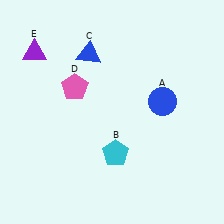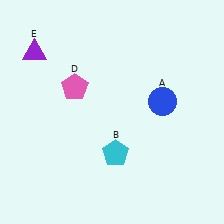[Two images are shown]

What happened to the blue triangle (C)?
The blue triangle (C) was removed in Image 2. It was in the top-left area of Image 1.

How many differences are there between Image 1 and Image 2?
There is 1 difference between the two images.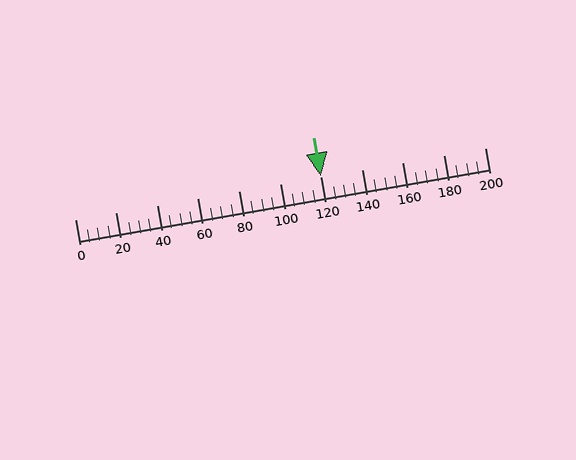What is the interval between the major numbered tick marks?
The major tick marks are spaced 20 units apart.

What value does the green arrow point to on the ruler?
The green arrow points to approximately 120.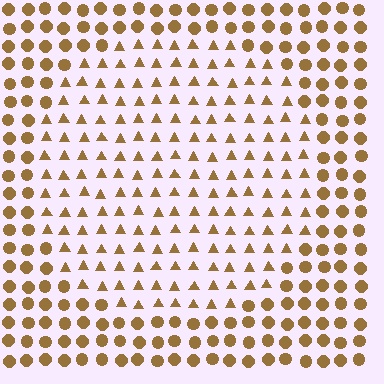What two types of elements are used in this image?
The image uses triangles inside the circle region and circles outside it.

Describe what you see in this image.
The image is filled with small brown elements arranged in a uniform grid. A circle-shaped region contains triangles, while the surrounding area contains circles. The boundary is defined purely by the change in element shape.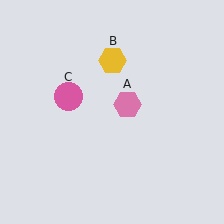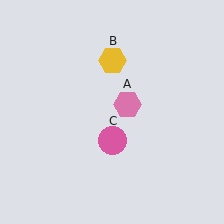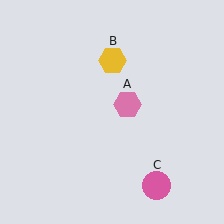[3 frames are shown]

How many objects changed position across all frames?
1 object changed position: pink circle (object C).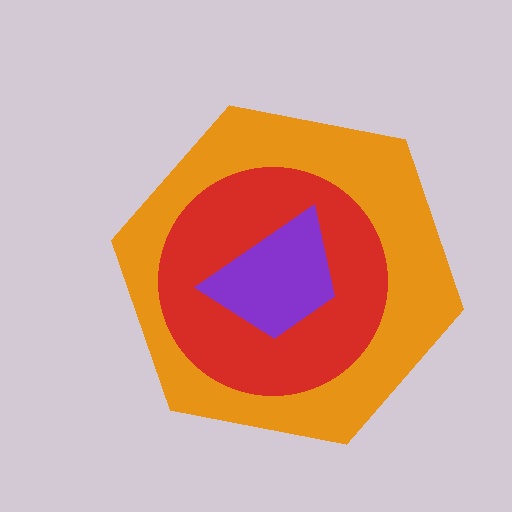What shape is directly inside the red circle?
The purple trapezoid.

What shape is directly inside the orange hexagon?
The red circle.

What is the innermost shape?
The purple trapezoid.